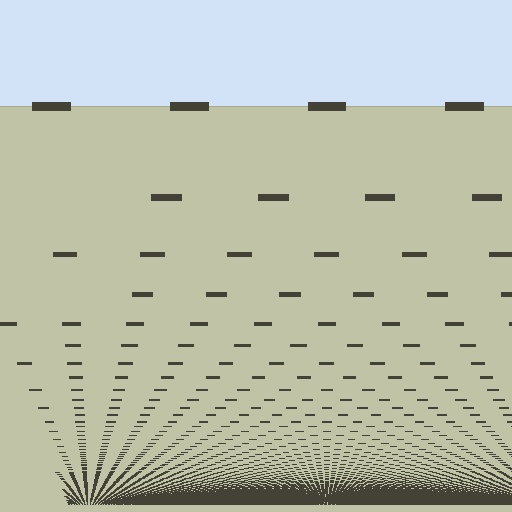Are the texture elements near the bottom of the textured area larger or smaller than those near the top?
Smaller. The gradient is inverted — elements near the bottom are smaller and denser.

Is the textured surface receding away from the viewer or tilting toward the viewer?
The surface appears to tilt toward the viewer. Texture elements get larger and sparser toward the top.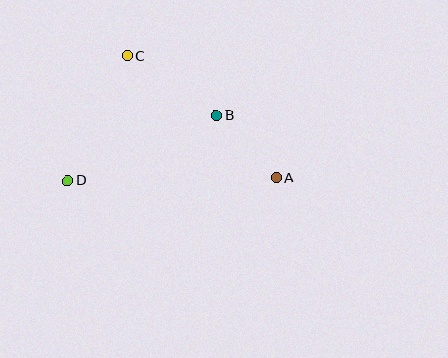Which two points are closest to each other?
Points A and B are closest to each other.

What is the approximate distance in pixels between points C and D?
The distance between C and D is approximately 139 pixels.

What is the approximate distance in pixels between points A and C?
The distance between A and C is approximately 192 pixels.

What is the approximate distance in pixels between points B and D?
The distance between B and D is approximately 162 pixels.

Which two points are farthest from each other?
Points A and D are farthest from each other.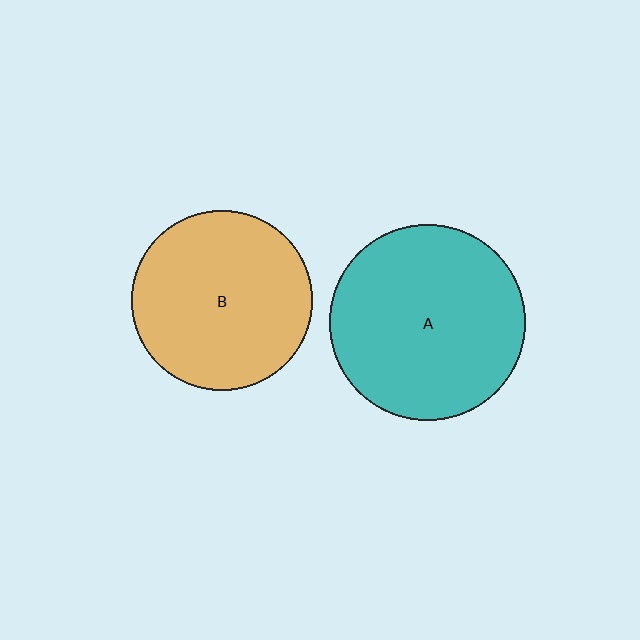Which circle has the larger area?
Circle A (teal).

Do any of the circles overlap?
No, none of the circles overlap.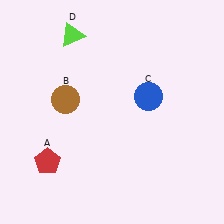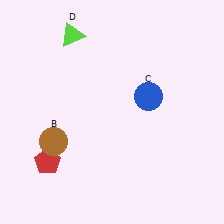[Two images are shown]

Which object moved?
The brown circle (B) moved down.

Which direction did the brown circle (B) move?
The brown circle (B) moved down.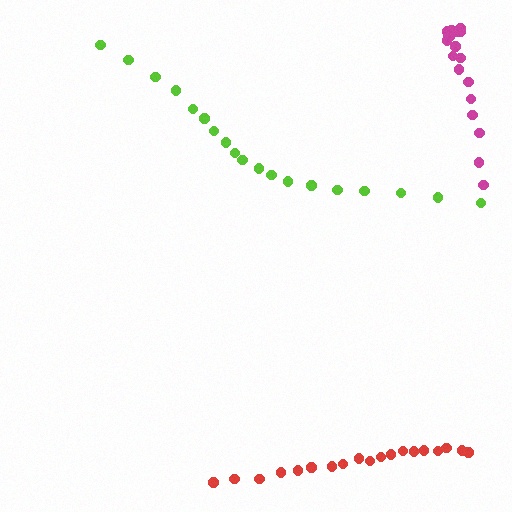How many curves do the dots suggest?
There are 3 distinct paths.